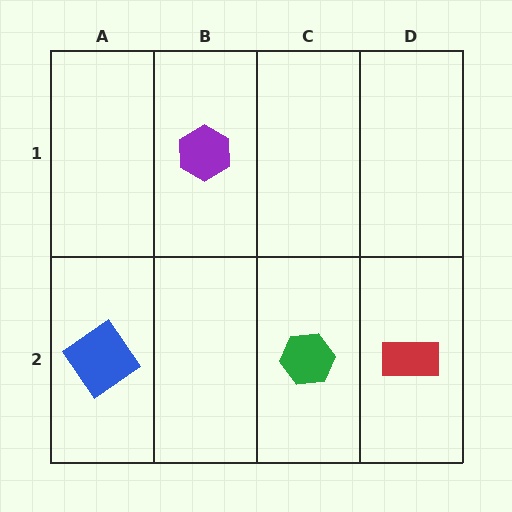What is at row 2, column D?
A red rectangle.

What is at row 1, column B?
A purple hexagon.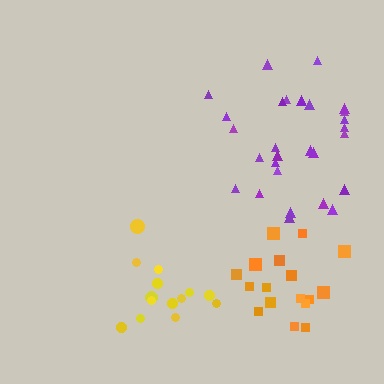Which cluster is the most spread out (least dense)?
Purple.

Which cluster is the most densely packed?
Orange.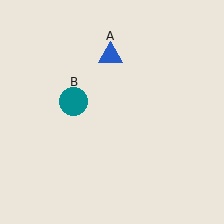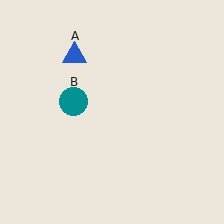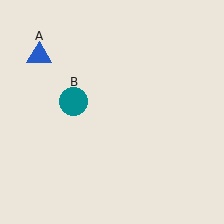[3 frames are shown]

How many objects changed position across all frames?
1 object changed position: blue triangle (object A).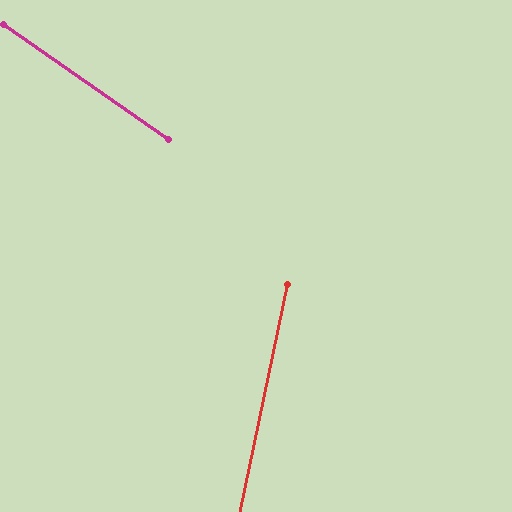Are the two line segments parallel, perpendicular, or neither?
Neither parallel nor perpendicular — they differ by about 67°.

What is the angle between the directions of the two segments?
Approximately 67 degrees.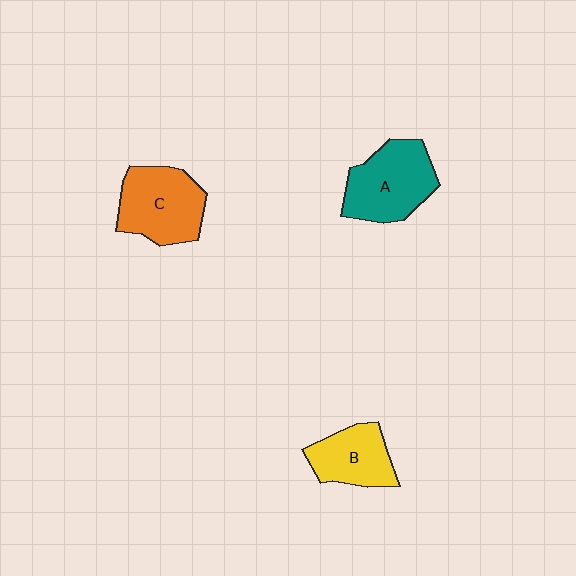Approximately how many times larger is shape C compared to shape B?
Approximately 1.3 times.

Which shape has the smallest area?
Shape B (yellow).